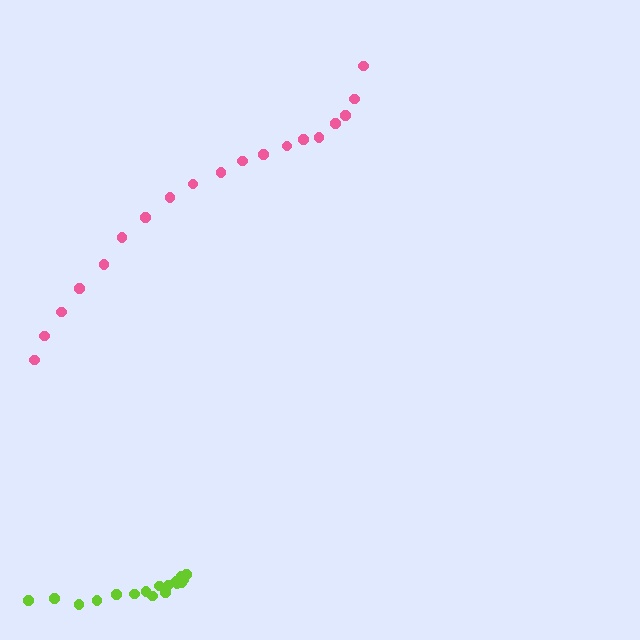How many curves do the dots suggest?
There are 2 distinct paths.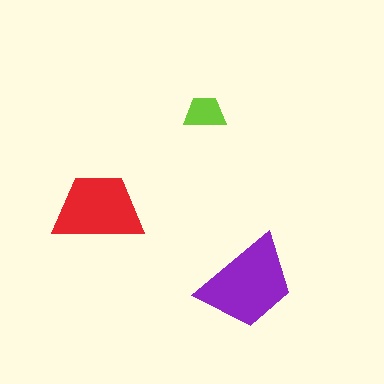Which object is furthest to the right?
The purple trapezoid is rightmost.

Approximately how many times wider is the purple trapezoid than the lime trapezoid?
About 2.5 times wider.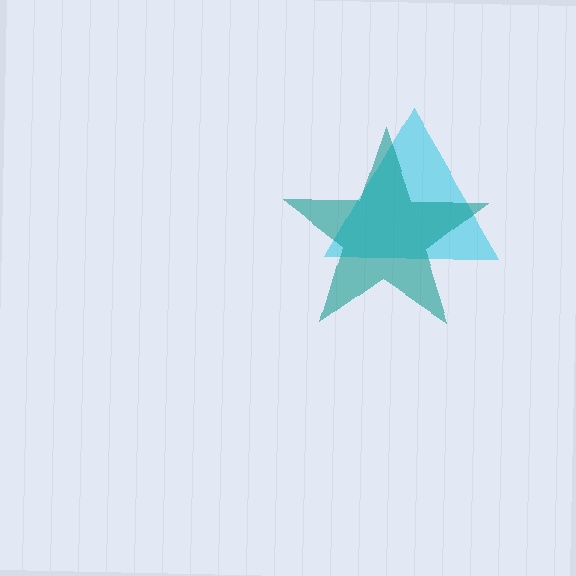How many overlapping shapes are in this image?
There are 2 overlapping shapes in the image.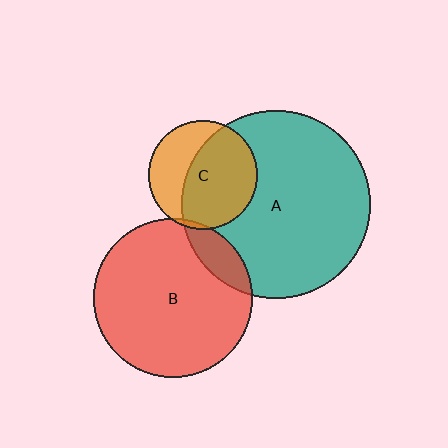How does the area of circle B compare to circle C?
Approximately 2.1 times.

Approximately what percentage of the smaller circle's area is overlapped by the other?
Approximately 60%.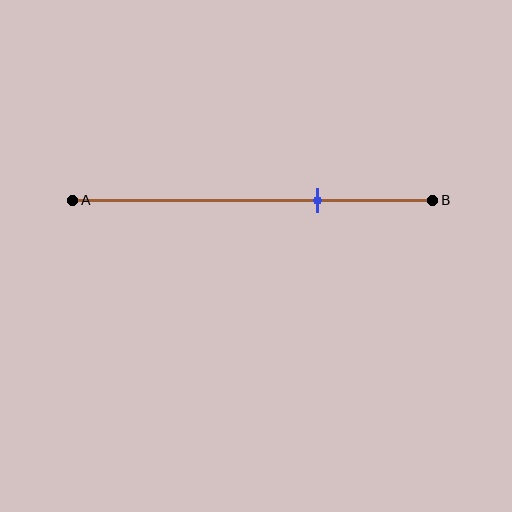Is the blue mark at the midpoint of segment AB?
No, the mark is at about 70% from A, not at the 50% midpoint.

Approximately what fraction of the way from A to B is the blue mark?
The blue mark is approximately 70% of the way from A to B.